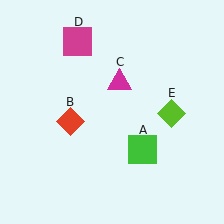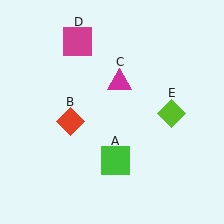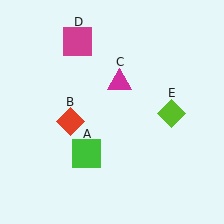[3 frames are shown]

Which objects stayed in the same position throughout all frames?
Red diamond (object B) and magenta triangle (object C) and magenta square (object D) and lime diamond (object E) remained stationary.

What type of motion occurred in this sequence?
The green square (object A) rotated clockwise around the center of the scene.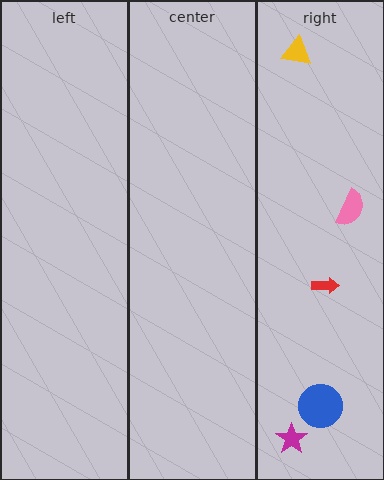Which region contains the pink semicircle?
The right region.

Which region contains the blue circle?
The right region.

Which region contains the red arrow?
The right region.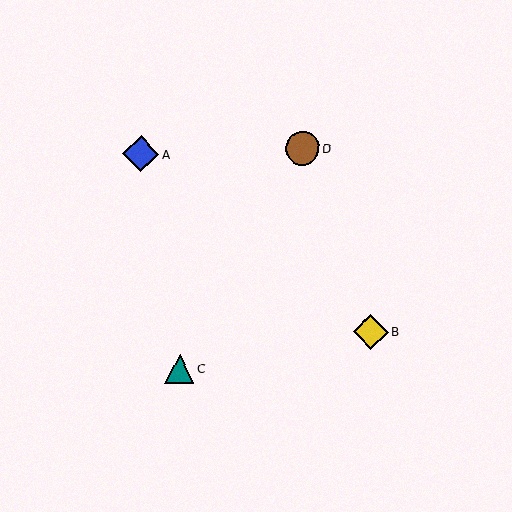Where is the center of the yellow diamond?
The center of the yellow diamond is at (371, 332).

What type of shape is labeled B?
Shape B is a yellow diamond.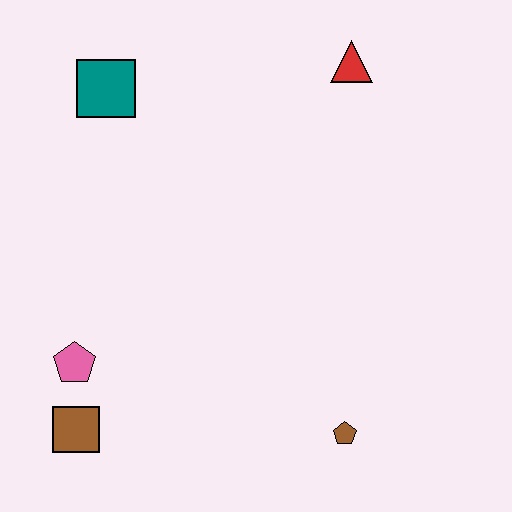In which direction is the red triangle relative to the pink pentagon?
The red triangle is above the pink pentagon.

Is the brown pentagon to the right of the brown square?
Yes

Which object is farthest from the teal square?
The brown pentagon is farthest from the teal square.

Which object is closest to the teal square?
The red triangle is closest to the teal square.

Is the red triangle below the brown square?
No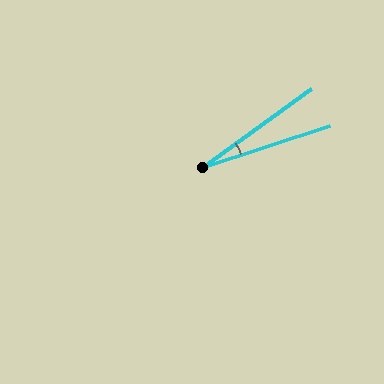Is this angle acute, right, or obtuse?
It is acute.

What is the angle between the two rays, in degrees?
Approximately 18 degrees.